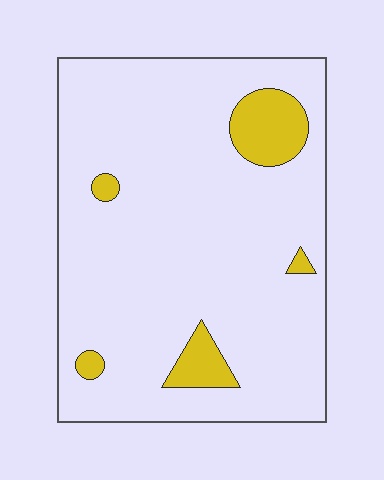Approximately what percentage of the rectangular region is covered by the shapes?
Approximately 10%.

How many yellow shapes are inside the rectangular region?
5.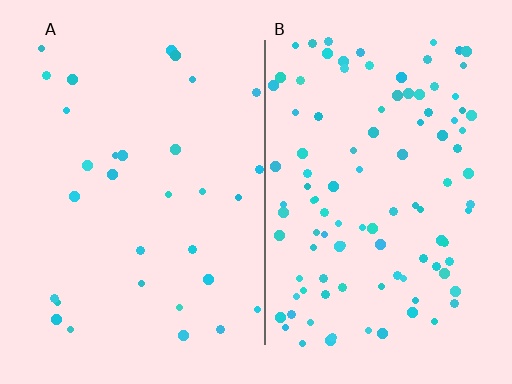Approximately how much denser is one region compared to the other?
Approximately 3.4× — region B over region A.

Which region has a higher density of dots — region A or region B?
B (the right).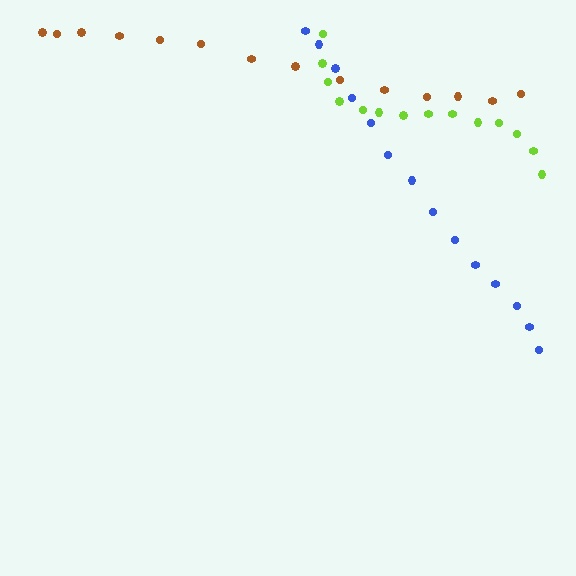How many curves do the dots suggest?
There are 3 distinct paths.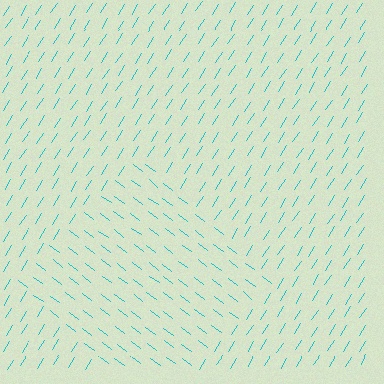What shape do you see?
I see a diamond.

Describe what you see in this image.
The image is filled with small cyan line segments. A diamond region in the image has lines oriented differently from the surrounding lines, creating a visible texture boundary.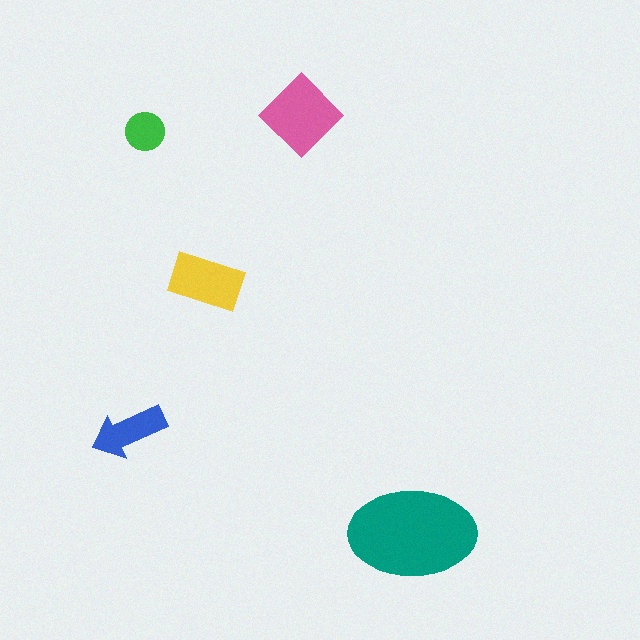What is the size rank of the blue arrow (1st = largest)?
4th.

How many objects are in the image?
There are 5 objects in the image.